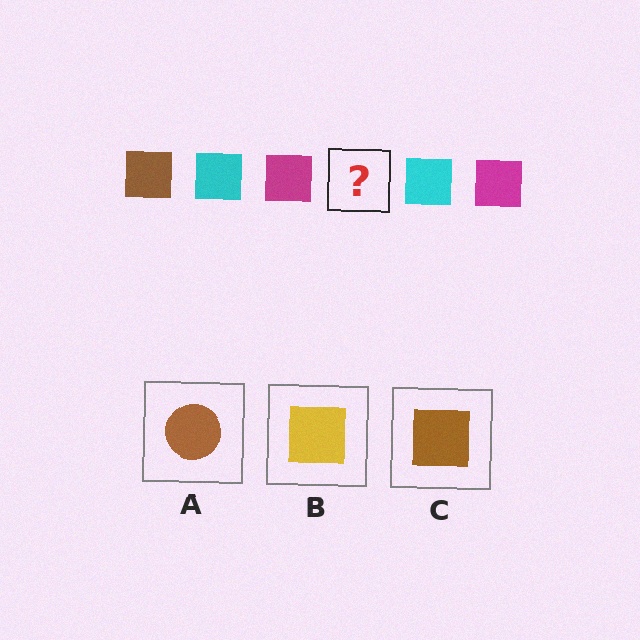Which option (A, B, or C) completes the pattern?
C.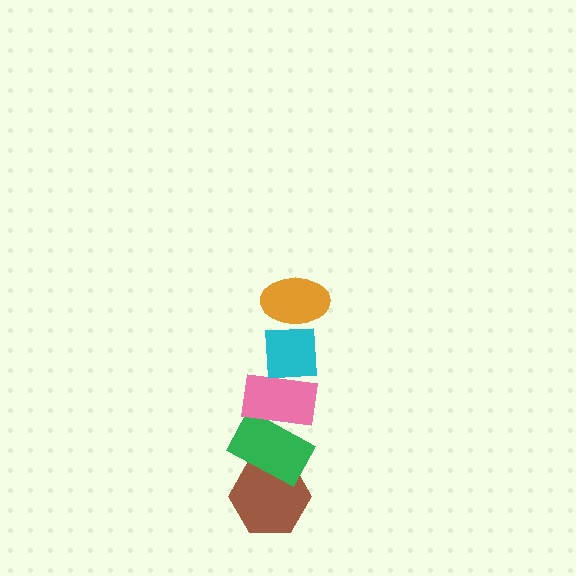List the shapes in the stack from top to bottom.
From top to bottom: the orange ellipse, the cyan square, the pink rectangle, the green rectangle, the brown hexagon.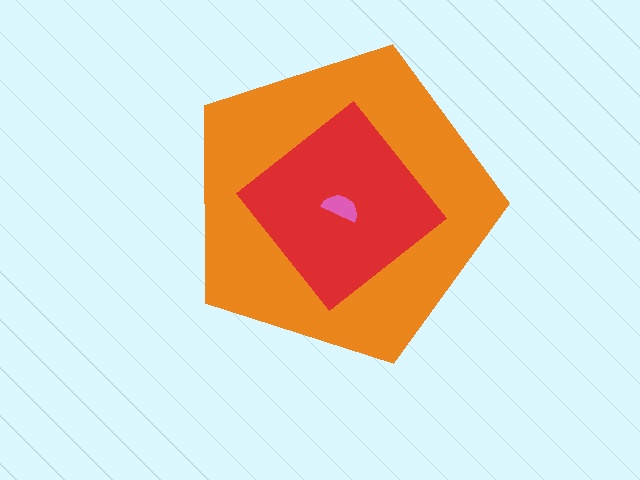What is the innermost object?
The pink semicircle.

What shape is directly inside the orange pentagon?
The red diamond.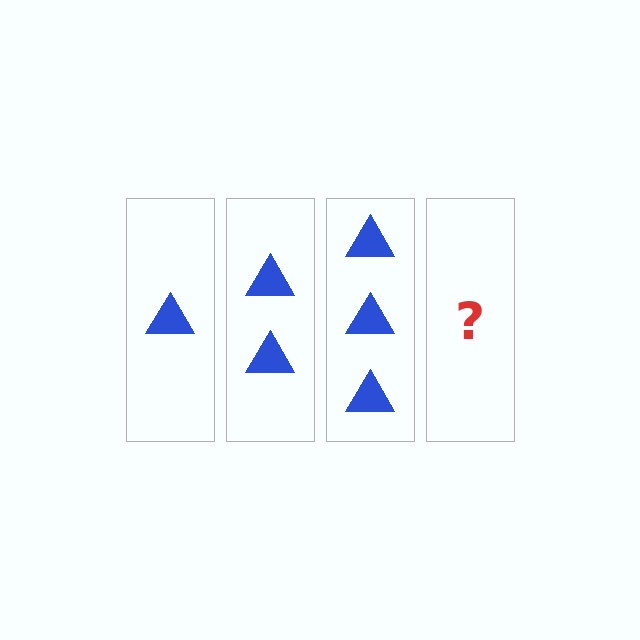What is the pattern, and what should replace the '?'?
The pattern is that each step adds one more triangle. The '?' should be 4 triangles.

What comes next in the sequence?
The next element should be 4 triangles.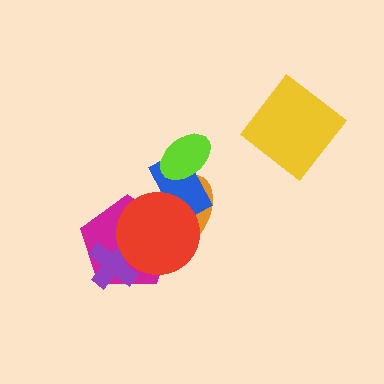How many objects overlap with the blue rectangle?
3 objects overlap with the blue rectangle.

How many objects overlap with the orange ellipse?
4 objects overlap with the orange ellipse.